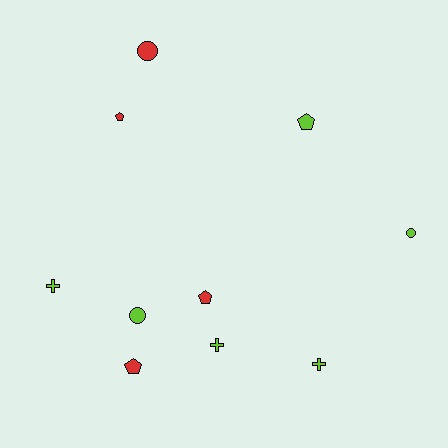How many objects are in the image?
There are 10 objects.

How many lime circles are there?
There are 2 lime circles.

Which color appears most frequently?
Lime, with 6 objects.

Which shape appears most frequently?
Pentagon, with 4 objects.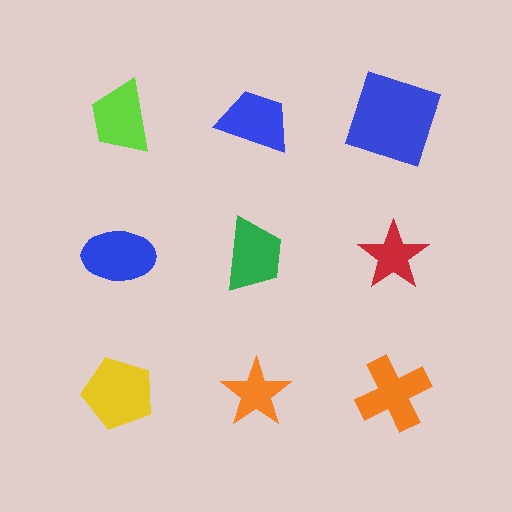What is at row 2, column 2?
A green trapezoid.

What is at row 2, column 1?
A blue ellipse.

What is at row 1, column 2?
A blue trapezoid.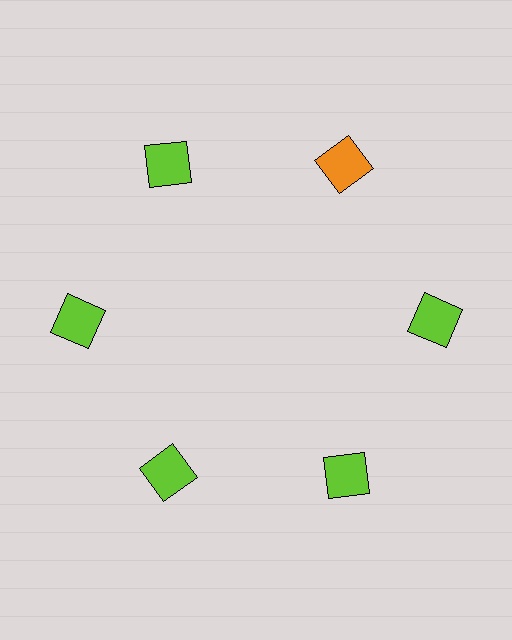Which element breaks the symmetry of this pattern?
The orange square at roughly the 1 o'clock position breaks the symmetry. All other shapes are lime squares.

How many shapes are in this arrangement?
There are 6 shapes arranged in a ring pattern.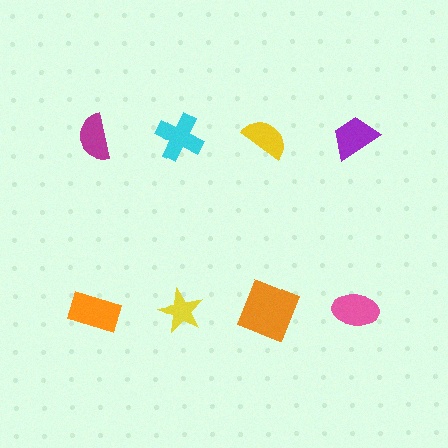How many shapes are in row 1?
4 shapes.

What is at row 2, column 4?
A pink ellipse.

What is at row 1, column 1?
A magenta semicircle.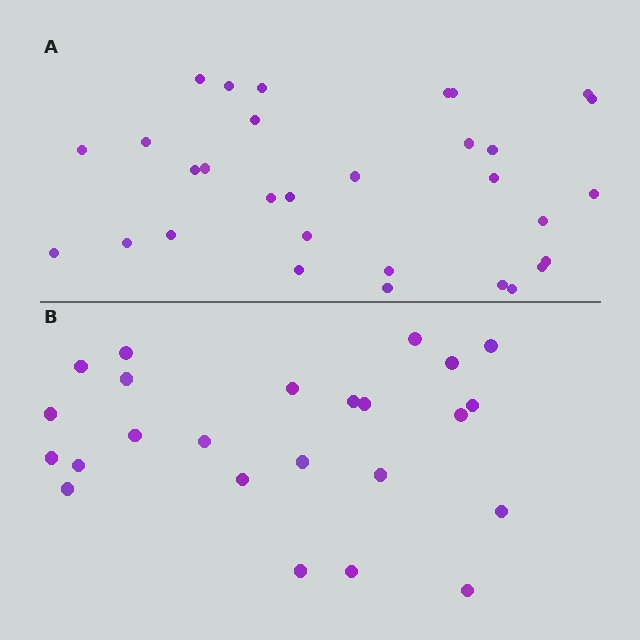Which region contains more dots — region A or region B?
Region A (the top region) has more dots.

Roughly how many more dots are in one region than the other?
Region A has roughly 8 or so more dots than region B.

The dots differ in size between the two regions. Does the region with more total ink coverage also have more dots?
No. Region B has more total ink coverage because its dots are larger, but region A actually contains more individual dots. Total area can be misleading — the number of items is what matters here.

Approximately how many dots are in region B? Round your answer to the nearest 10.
About 20 dots. (The exact count is 24, which rounds to 20.)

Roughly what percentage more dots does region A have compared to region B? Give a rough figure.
About 30% more.